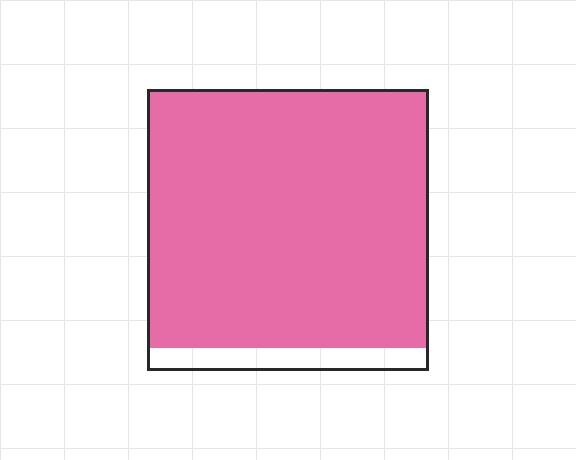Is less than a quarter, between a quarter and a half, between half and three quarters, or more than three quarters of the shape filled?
More than three quarters.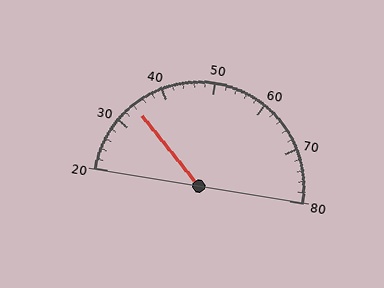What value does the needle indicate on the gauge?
The needle indicates approximately 34.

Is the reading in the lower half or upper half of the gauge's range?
The reading is in the lower half of the range (20 to 80).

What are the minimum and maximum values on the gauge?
The gauge ranges from 20 to 80.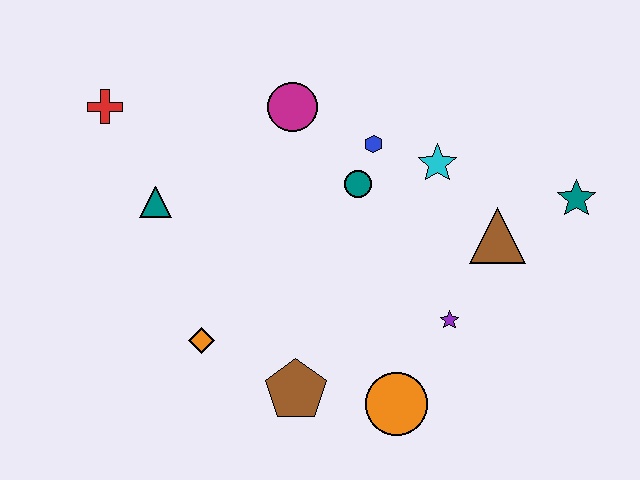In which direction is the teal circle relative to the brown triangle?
The teal circle is to the left of the brown triangle.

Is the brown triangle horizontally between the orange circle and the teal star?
Yes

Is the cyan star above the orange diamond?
Yes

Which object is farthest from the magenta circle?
The orange circle is farthest from the magenta circle.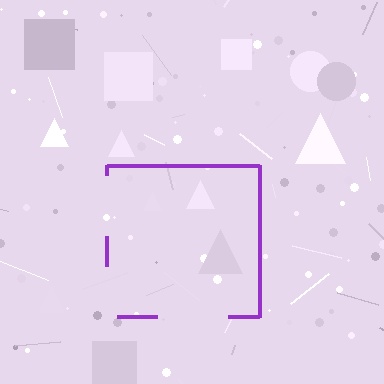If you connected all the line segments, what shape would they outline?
They would outline a square.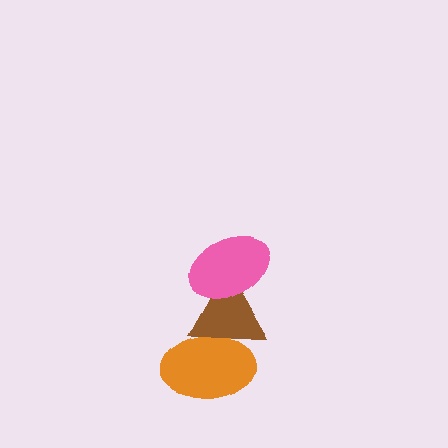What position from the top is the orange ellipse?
The orange ellipse is 3rd from the top.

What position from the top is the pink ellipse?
The pink ellipse is 1st from the top.